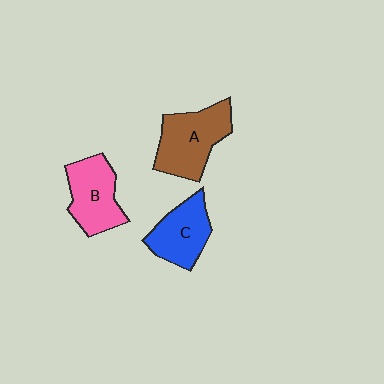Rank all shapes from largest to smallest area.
From largest to smallest: A (brown), B (pink), C (blue).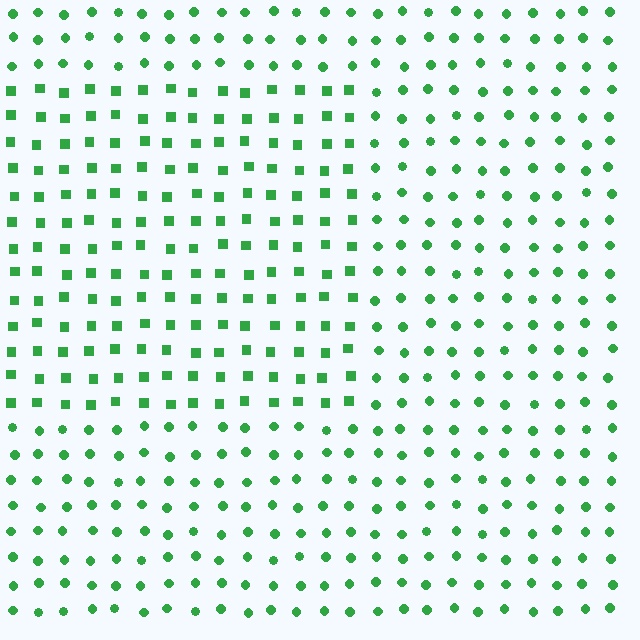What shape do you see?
I see a rectangle.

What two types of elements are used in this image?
The image uses squares inside the rectangle region and circles outside it.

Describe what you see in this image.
The image is filled with small green elements arranged in a uniform grid. A rectangle-shaped region contains squares, while the surrounding area contains circles. The boundary is defined purely by the change in element shape.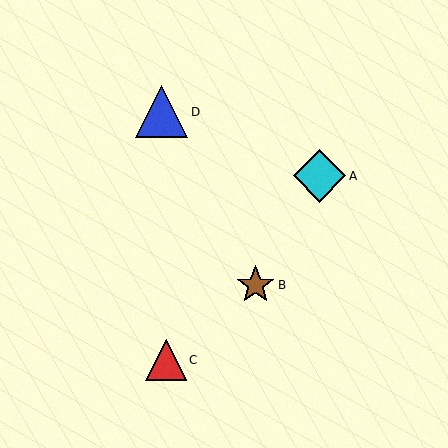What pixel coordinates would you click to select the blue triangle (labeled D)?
Click at (162, 112) to select the blue triangle D.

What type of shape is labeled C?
Shape C is a red triangle.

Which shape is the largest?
The cyan diamond (labeled A) is the largest.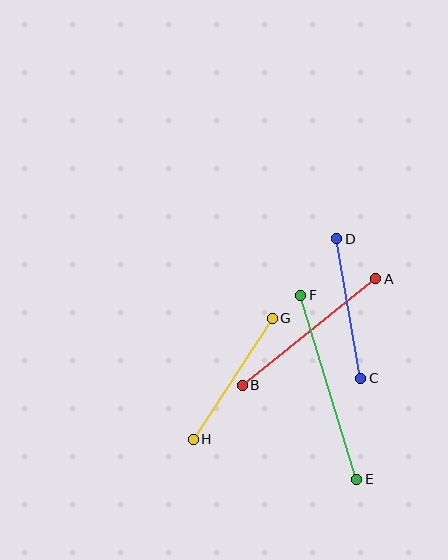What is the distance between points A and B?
The distance is approximately 171 pixels.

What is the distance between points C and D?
The distance is approximately 142 pixels.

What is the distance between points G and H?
The distance is approximately 144 pixels.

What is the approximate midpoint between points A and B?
The midpoint is at approximately (309, 332) pixels.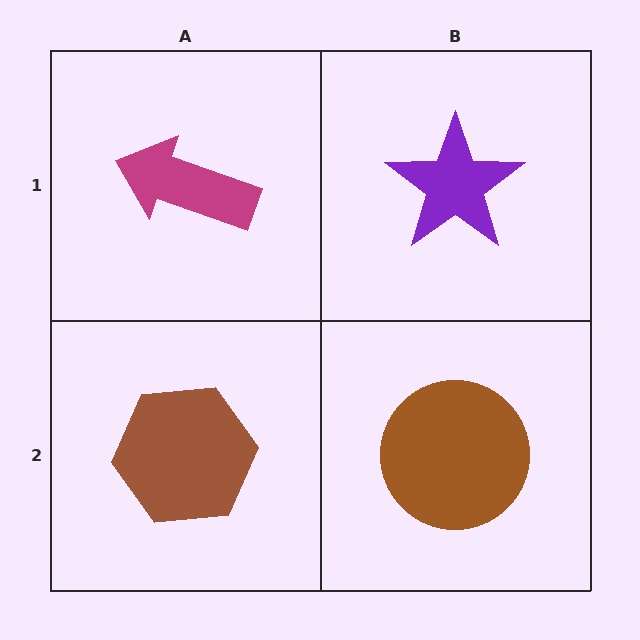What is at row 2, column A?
A brown hexagon.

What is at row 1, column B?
A purple star.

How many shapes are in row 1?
2 shapes.